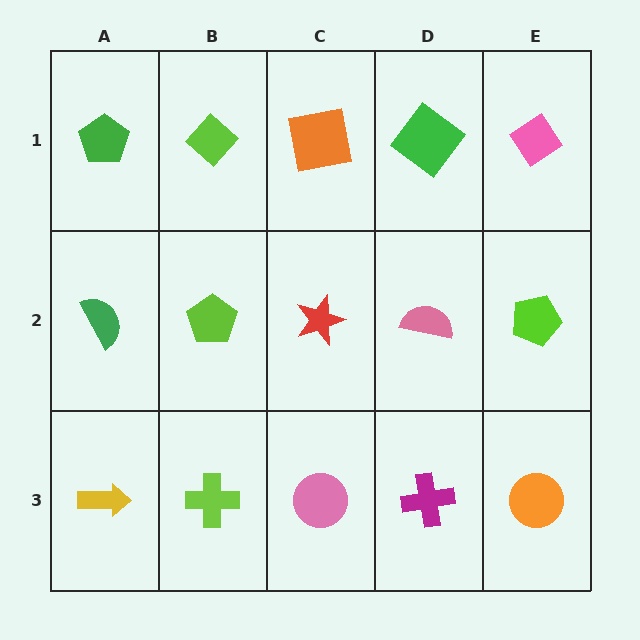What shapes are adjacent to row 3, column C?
A red star (row 2, column C), a lime cross (row 3, column B), a magenta cross (row 3, column D).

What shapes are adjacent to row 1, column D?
A pink semicircle (row 2, column D), an orange square (row 1, column C), a pink diamond (row 1, column E).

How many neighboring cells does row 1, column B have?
3.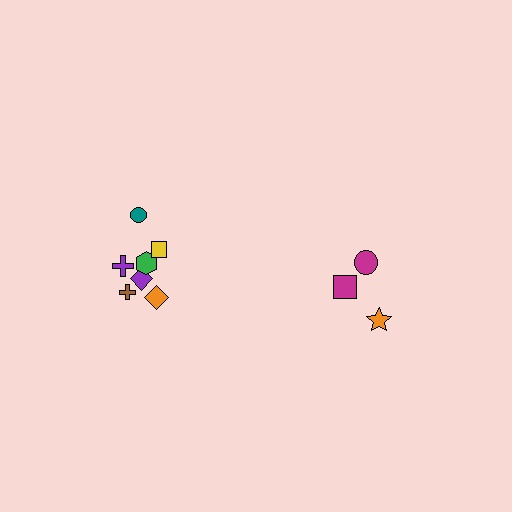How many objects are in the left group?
There are 7 objects.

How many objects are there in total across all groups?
There are 10 objects.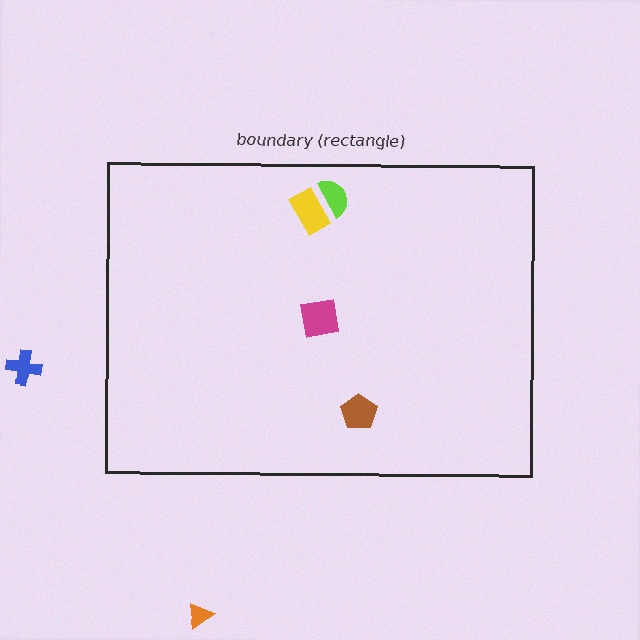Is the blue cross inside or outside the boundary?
Outside.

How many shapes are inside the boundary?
4 inside, 2 outside.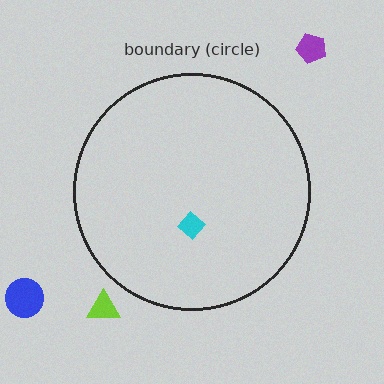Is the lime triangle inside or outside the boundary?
Outside.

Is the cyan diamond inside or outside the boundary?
Inside.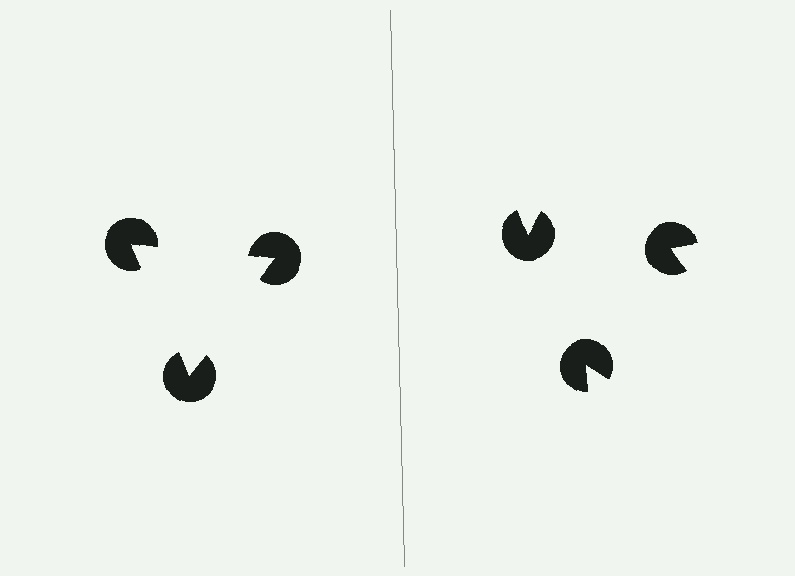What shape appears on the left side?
An illusory triangle.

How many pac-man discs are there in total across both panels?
6 — 3 on each side.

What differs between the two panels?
The pac-man discs are positioned identically on both sides; only the wedge orientations differ. On the left they align to a triangle; on the right they are misaligned.